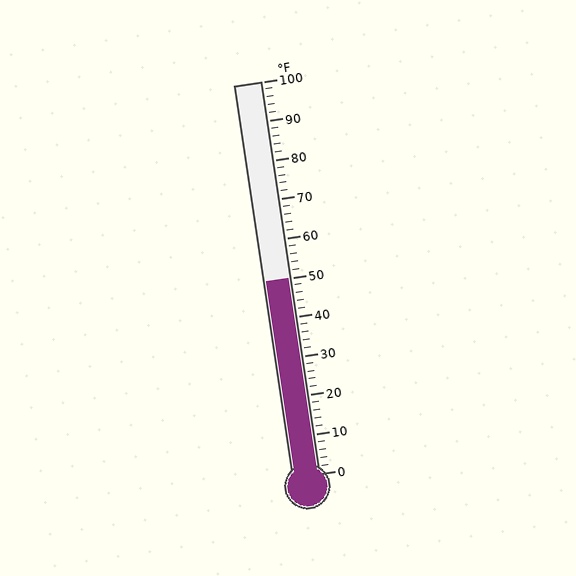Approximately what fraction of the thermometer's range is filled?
The thermometer is filled to approximately 50% of its range.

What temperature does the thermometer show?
The thermometer shows approximately 50°F.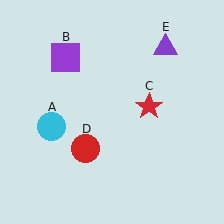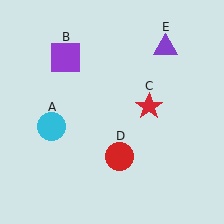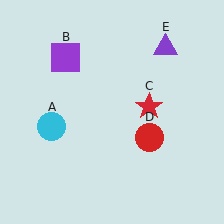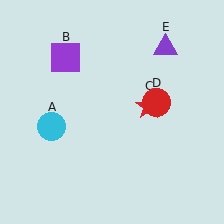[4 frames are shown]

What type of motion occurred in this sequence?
The red circle (object D) rotated counterclockwise around the center of the scene.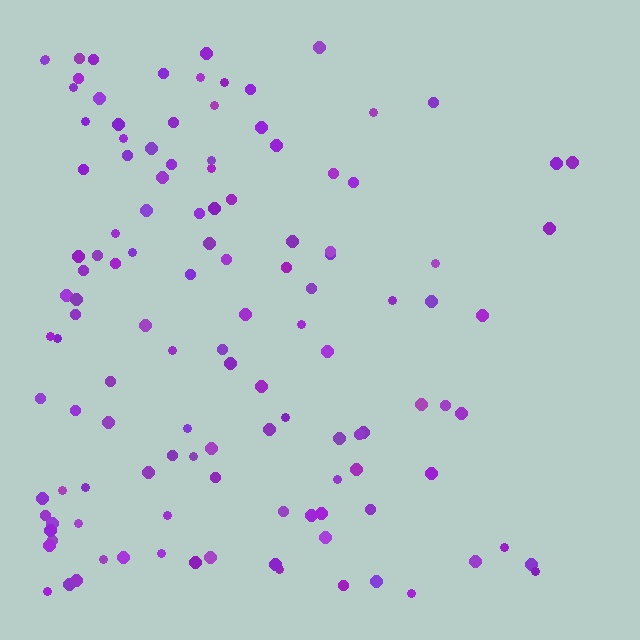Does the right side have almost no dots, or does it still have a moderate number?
Still a moderate number, just noticeably fewer than the left.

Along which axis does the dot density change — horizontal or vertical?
Horizontal.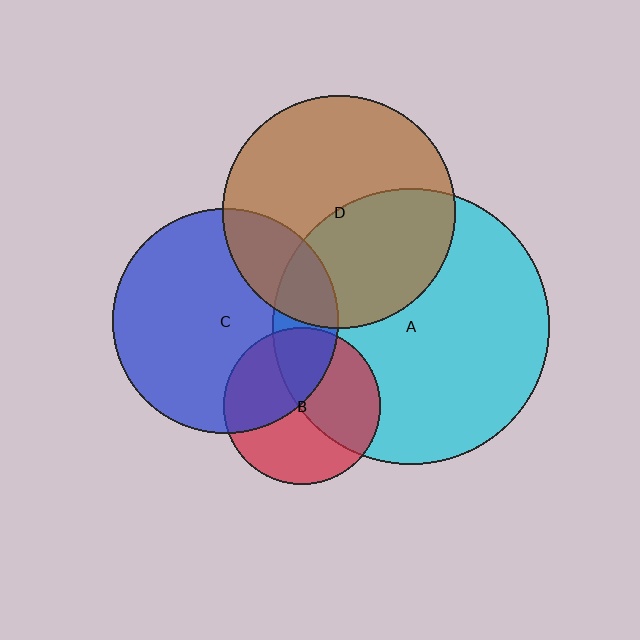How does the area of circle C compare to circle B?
Approximately 2.1 times.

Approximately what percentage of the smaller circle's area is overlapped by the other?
Approximately 20%.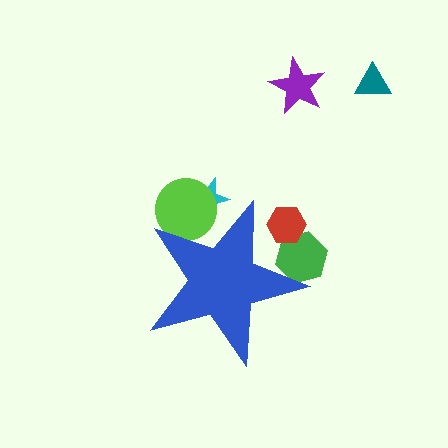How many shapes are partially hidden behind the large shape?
4 shapes are partially hidden.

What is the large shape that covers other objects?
A blue star.